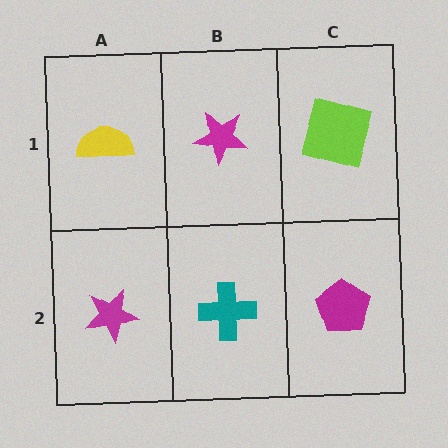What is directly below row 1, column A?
A magenta star.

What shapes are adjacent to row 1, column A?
A magenta star (row 2, column A), a magenta star (row 1, column B).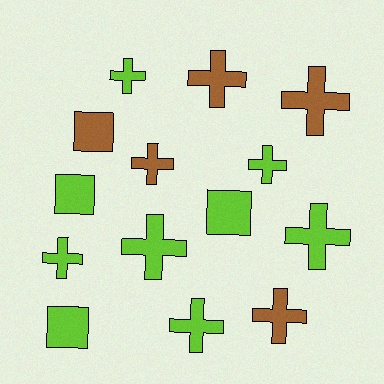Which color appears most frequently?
Lime, with 9 objects.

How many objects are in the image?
There are 14 objects.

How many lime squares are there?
There are 3 lime squares.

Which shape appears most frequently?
Cross, with 10 objects.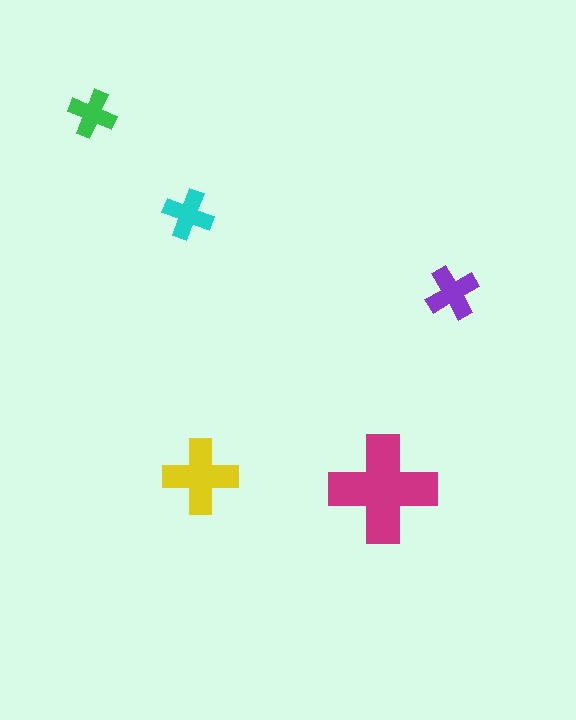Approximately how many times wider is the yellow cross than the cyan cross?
About 1.5 times wider.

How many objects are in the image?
There are 5 objects in the image.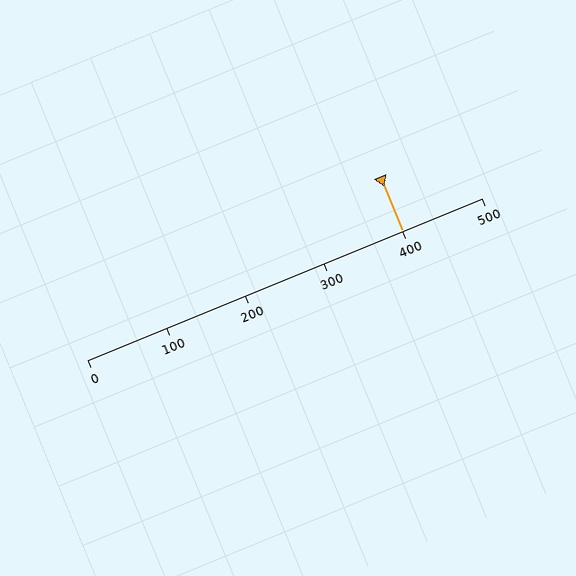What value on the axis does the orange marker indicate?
The marker indicates approximately 400.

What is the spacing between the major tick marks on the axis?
The major ticks are spaced 100 apart.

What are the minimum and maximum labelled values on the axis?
The axis runs from 0 to 500.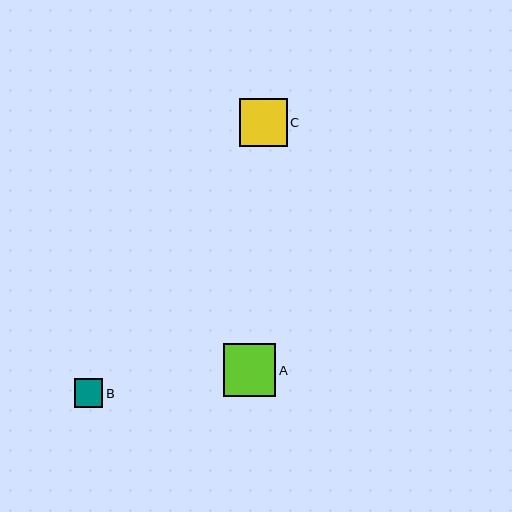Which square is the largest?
Square A is the largest with a size of approximately 52 pixels.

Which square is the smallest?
Square B is the smallest with a size of approximately 29 pixels.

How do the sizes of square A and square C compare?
Square A and square C are approximately the same size.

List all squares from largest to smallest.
From largest to smallest: A, C, B.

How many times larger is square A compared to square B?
Square A is approximately 1.8 times the size of square B.